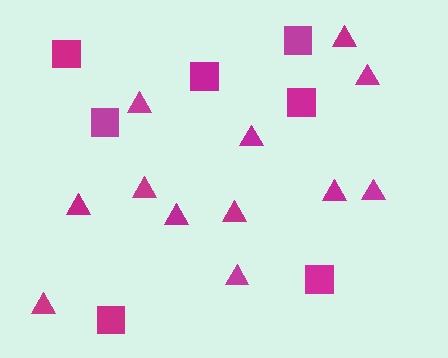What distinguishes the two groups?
There are 2 groups: one group of squares (7) and one group of triangles (12).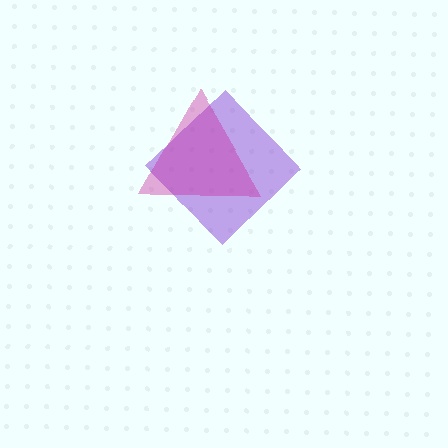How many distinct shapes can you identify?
There are 2 distinct shapes: a purple diamond, a magenta triangle.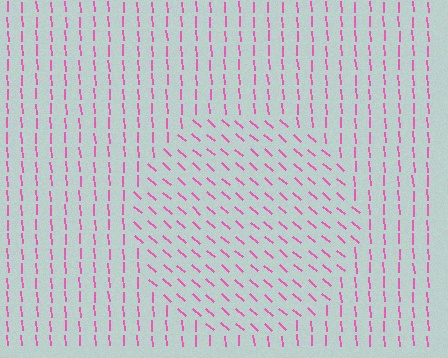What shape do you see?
I see a circle.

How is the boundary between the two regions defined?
The boundary is defined purely by a change in line orientation (approximately 45 degrees difference). All lines are the same color and thickness.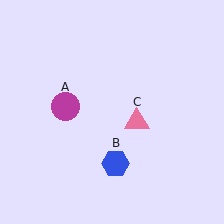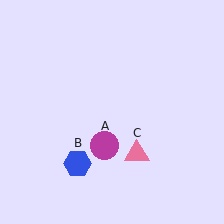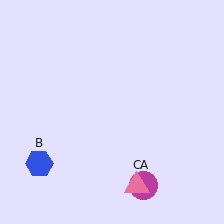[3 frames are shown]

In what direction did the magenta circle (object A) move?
The magenta circle (object A) moved down and to the right.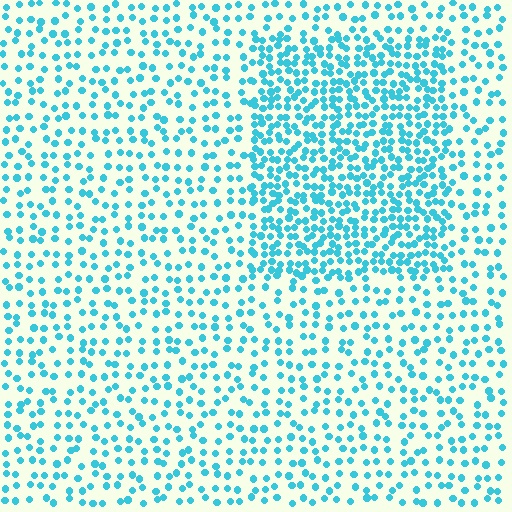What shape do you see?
I see a rectangle.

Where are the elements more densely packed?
The elements are more densely packed inside the rectangle boundary.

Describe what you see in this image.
The image contains small cyan elements arranged at two different densities. A rectangle-shaped region is visible where the elements are more densely packed than the surrounding area.